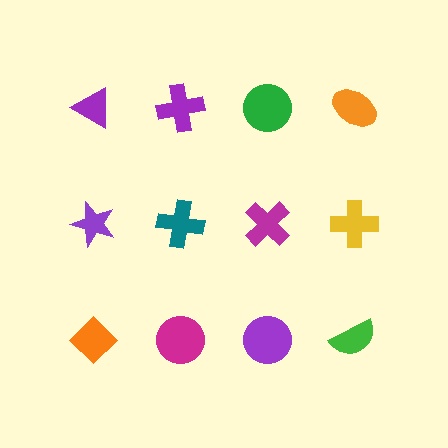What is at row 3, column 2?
A magenta circle.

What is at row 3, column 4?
A green semicircle.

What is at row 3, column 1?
An orange diamond.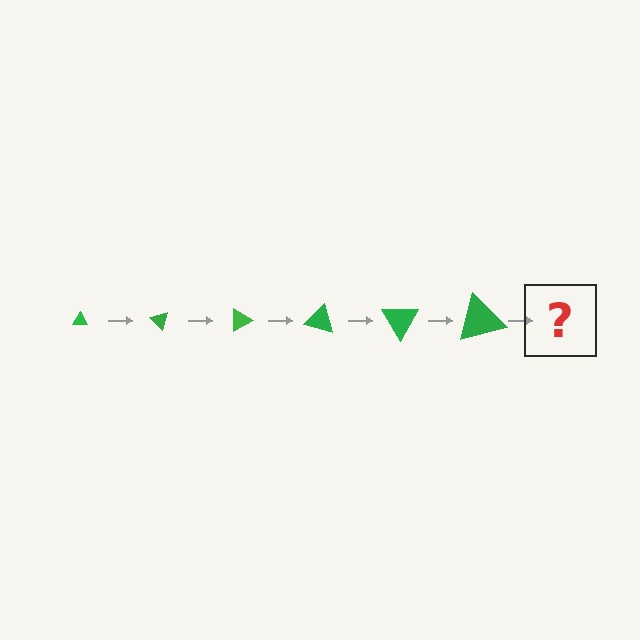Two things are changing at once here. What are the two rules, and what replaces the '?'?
The two rules are that the triangle grows larger each step and it rotates 45 degrees each step. The '?' should be a triangle, larger than the previous one and rotated 270 degrees from the start.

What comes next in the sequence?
The next element should be a triangle, larger than the previous one and rotated 270 degrees from the start.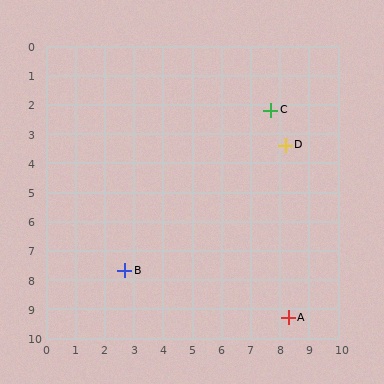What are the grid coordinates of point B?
Point B is at approximately (2.7, 7.7).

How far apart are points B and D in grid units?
Points B and D are about 7.0 grid units apart.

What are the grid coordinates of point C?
Point C is at approximately (7.7, 2.2).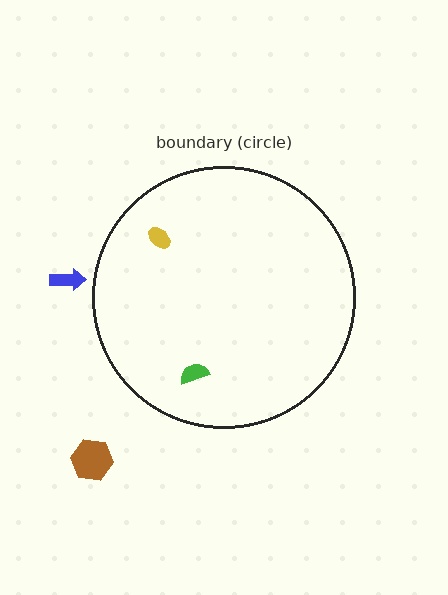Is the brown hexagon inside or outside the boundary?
Outside.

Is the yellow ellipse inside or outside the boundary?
Inside.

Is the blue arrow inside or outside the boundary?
Outside.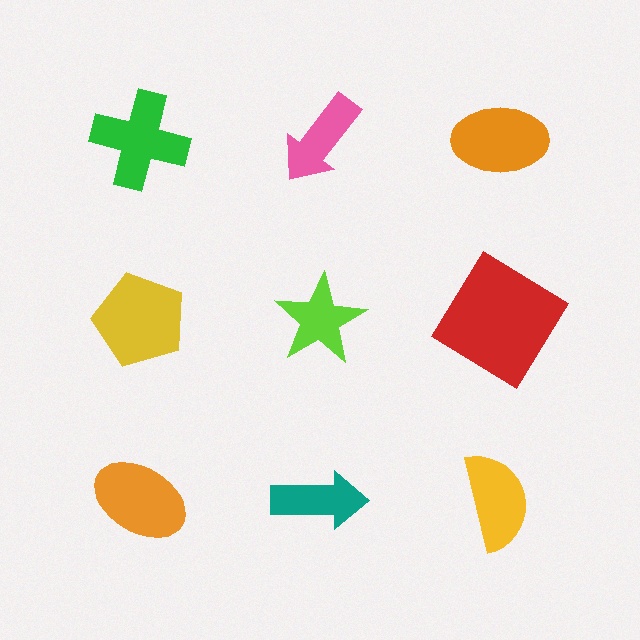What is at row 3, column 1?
An orange ellipse.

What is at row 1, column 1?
A green cross.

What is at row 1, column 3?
An orange ellipse.